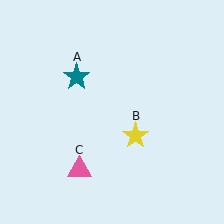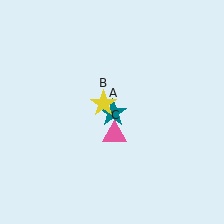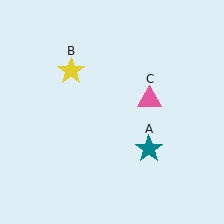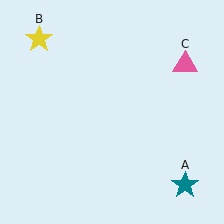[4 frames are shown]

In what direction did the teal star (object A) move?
The teal star (object A) moved down and to the right.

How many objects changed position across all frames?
3 objects changed position: teal star (object A), yellow star (object B), pink triangle (object C).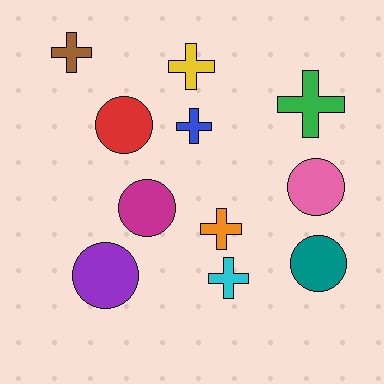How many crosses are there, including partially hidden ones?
There are 6 crosses.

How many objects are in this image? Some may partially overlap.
There are 11 objects.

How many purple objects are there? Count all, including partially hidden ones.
There is 1 purple object.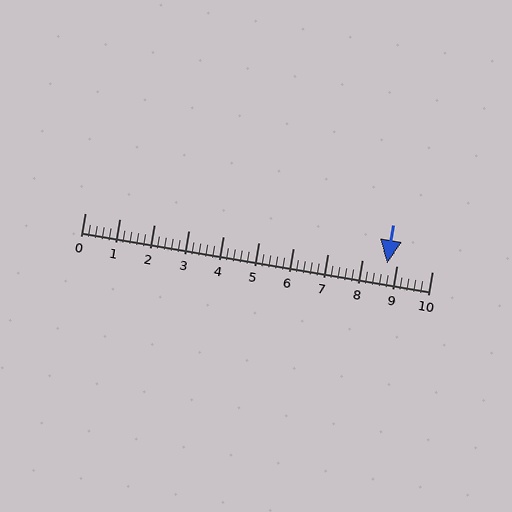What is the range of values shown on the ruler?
The ruler shows values from 0 to 10.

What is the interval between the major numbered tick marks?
The major tick marks are spaced 1 units apart.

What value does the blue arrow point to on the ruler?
The blue arrow points to approximately 8.7.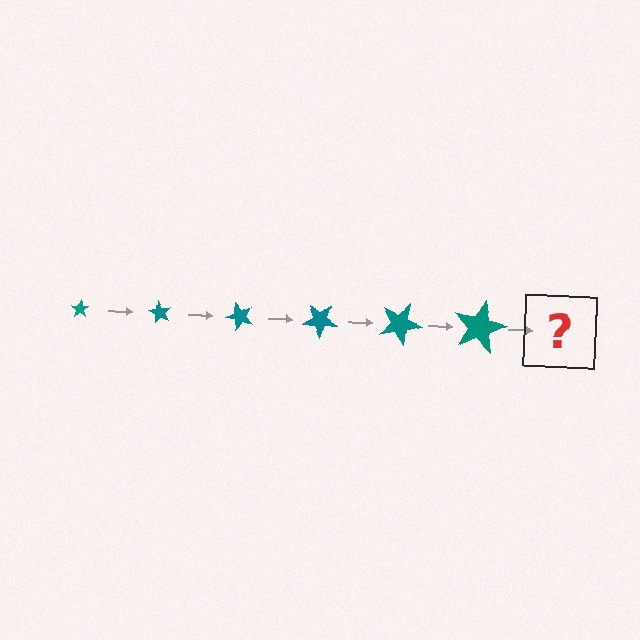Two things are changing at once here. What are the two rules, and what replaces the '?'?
The two rules are that the star grows larger each step and it rotates 60 degrees each step. The '?' should be a star, larger than the previous one and rotated 360 degrees from the start.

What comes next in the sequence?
The next element should be a star, larger than the previous one and rotated 360 degrees from the start.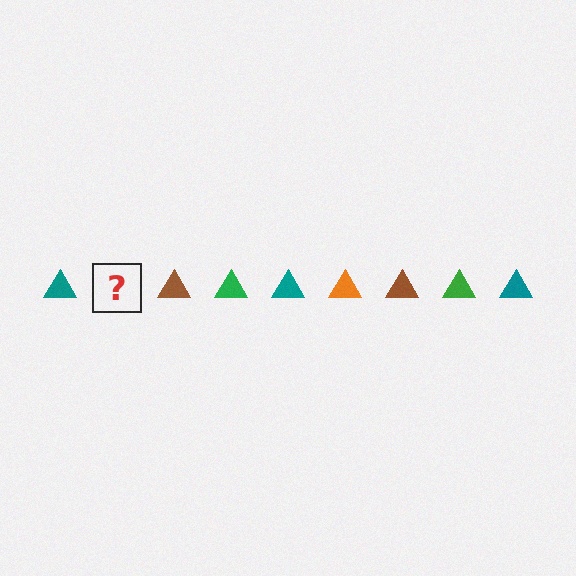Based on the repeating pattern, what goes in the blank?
The blank should be an orange triangle.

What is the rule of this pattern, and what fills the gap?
The rule is that the pattern cycles through teal, orange, brown, green triangles. The gap should be filled with an orange triangle.